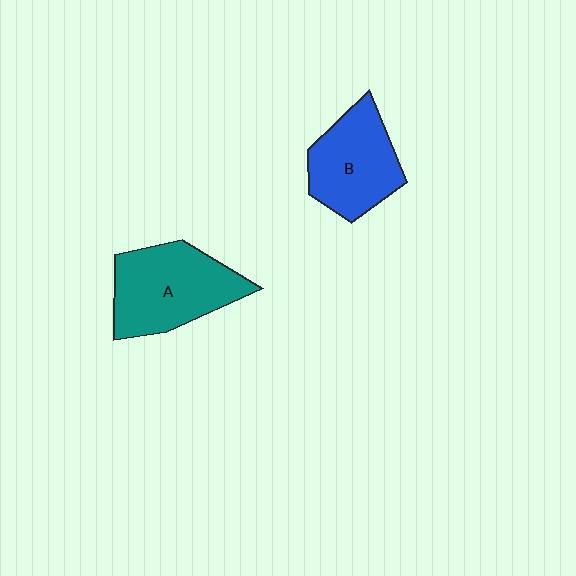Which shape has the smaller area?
Shape B (blue).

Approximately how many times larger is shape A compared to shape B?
Approximately 1.2 times.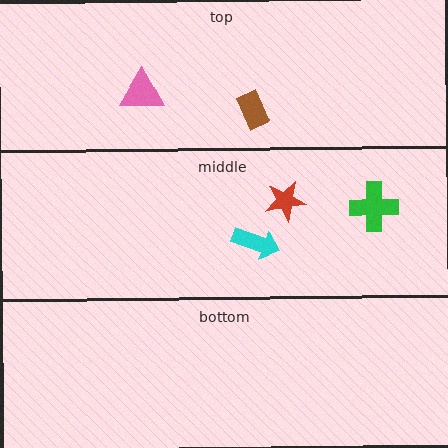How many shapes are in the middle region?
3.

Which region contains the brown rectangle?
The top region.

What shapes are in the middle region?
The red star, the green cross, the cyan arrow.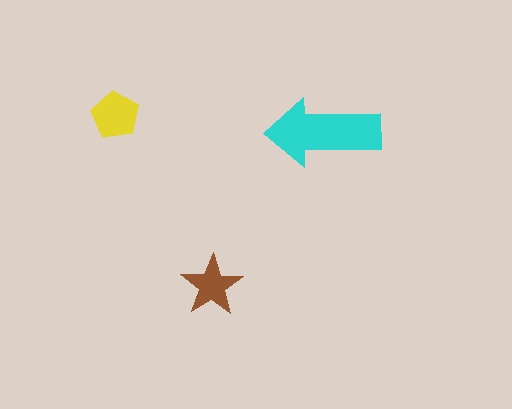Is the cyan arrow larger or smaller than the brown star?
Larger.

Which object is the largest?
The cyan arrow.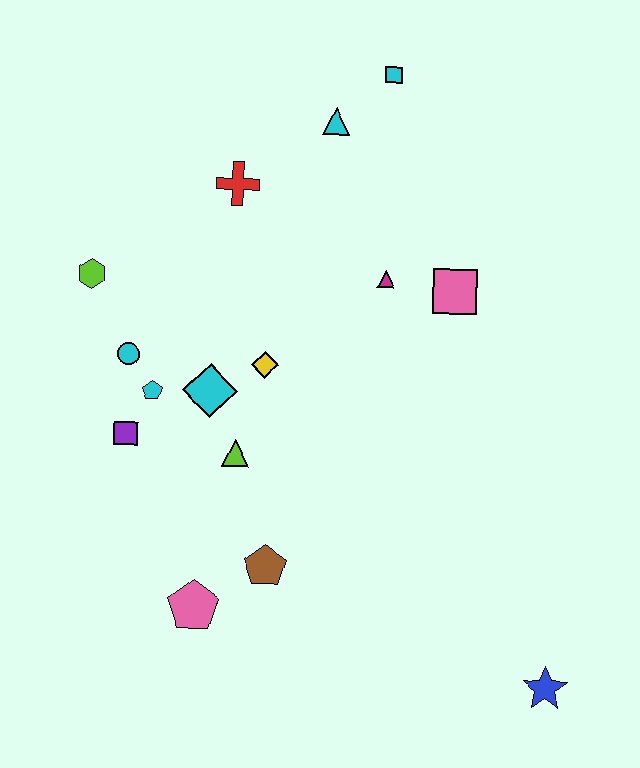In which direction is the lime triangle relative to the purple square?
The lime triangle is to the right of the purple square.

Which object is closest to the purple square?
The cyan pentagon is closest to the purple square.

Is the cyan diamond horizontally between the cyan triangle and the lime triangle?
No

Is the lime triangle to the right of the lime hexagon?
Yes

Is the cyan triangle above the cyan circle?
Yes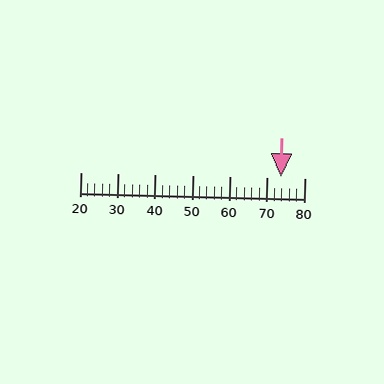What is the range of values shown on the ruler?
The ruler shows values from 20 to 80.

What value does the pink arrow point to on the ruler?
The pink arrow points to approximately 74.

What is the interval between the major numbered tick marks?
The major tick marks are spaced 10 units apart.